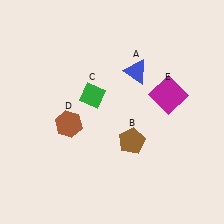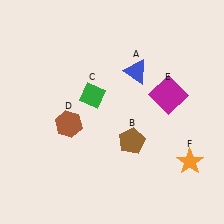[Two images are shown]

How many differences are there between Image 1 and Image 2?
There is 1 difference between the two images.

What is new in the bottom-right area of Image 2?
An orange star (F) was added in the bottom-right area of Image 2.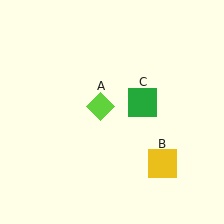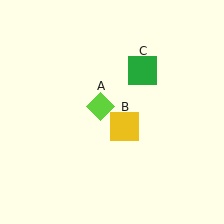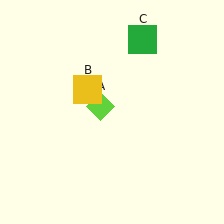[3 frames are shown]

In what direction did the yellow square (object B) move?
The yellow square (object B) moved up and to the left.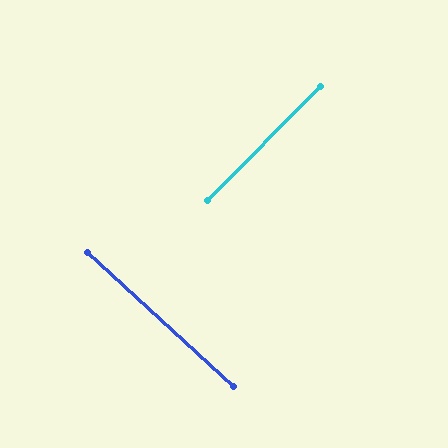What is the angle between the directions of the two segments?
Approximately 88 degrees.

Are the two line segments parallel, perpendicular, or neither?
Perpendicular — they meet at approximately 88°.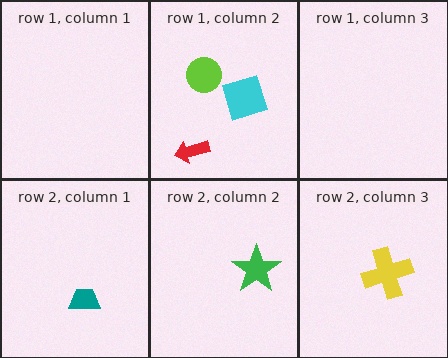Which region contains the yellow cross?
The row 2, column 3 region.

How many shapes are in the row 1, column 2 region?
3.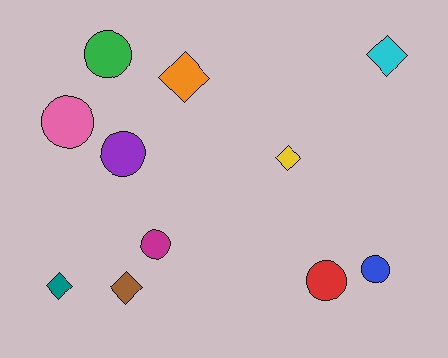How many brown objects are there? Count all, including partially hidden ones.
There is 1 brown object.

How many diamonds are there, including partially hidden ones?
There are 5 diamonds.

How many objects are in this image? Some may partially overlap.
There are 11 objects.